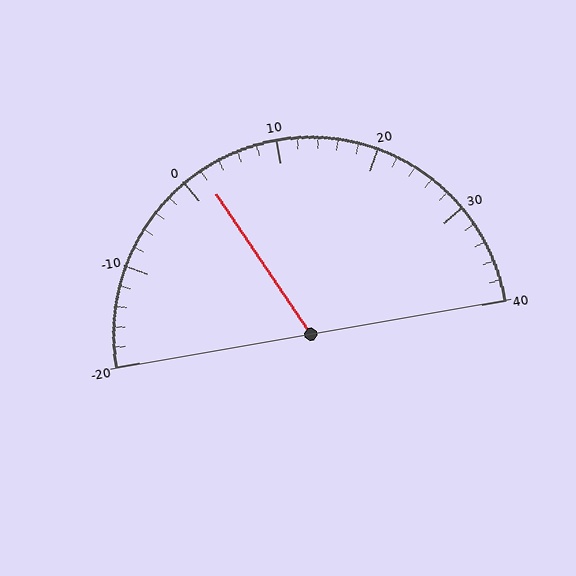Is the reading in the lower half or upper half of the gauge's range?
The reading is in the lower half of the range (-20 to 40).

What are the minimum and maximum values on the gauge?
The gauge ranges from -20 to 40.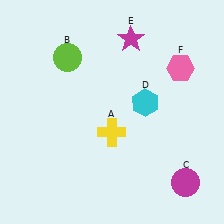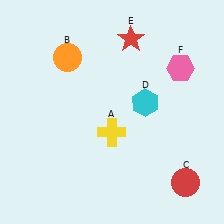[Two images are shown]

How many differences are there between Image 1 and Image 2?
There are 3 differences between the two images.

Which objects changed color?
B changed from lime to orange. C changed from magenta to red. E changed from magenta to red.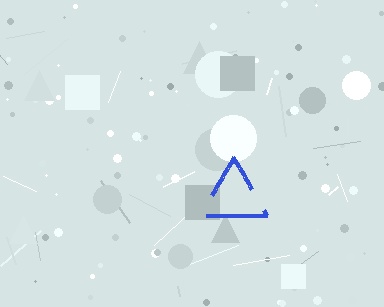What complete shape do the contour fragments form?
The contour fragments form a triangle.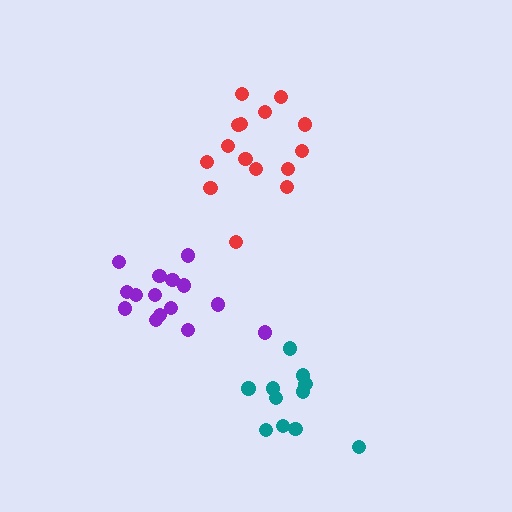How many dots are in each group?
Group 1: 15 dots, Group 2: 15 dots, Group 3: 11 dots (41 total).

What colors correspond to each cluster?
The clusters are colored: purple, red, teal.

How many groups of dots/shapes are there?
There are 3 groups.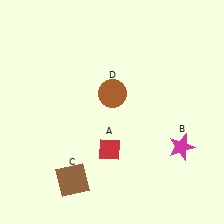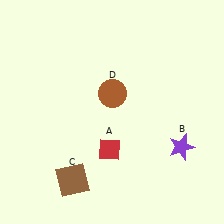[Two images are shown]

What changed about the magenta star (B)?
In Image 1, B is magenta. In Image 2, it changed to purple.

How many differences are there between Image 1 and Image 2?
There is 1 difference between the two images.